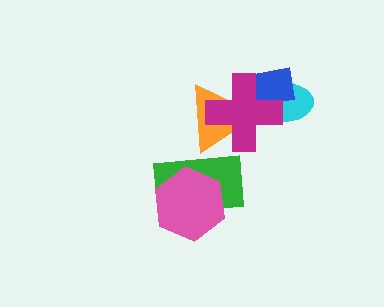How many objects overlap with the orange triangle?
3 objects overlap with the orange triangle.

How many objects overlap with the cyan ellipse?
2 objects overlap with the cyan ellipse.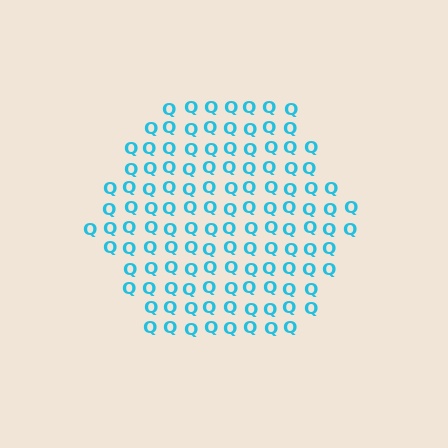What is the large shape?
The large shape is a hexagon.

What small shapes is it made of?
It is made of small letter Q's.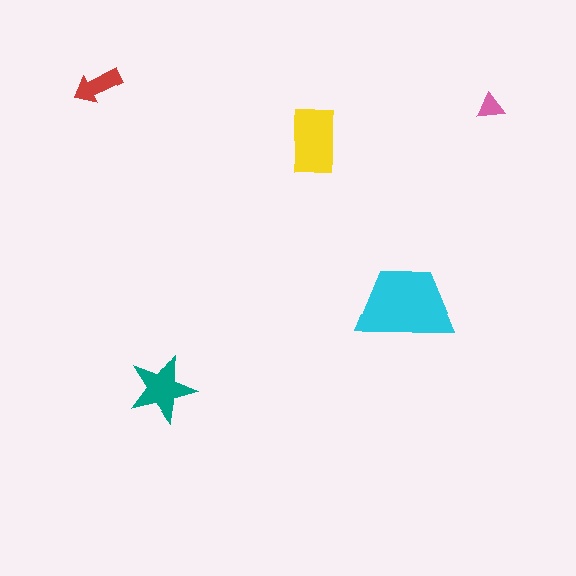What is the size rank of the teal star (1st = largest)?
3rd.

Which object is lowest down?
The teal star is bottommost.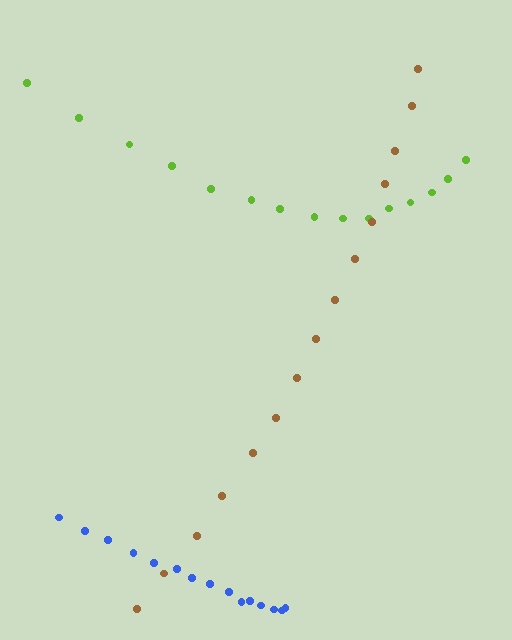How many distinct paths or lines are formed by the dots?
There are 3 distinct paths.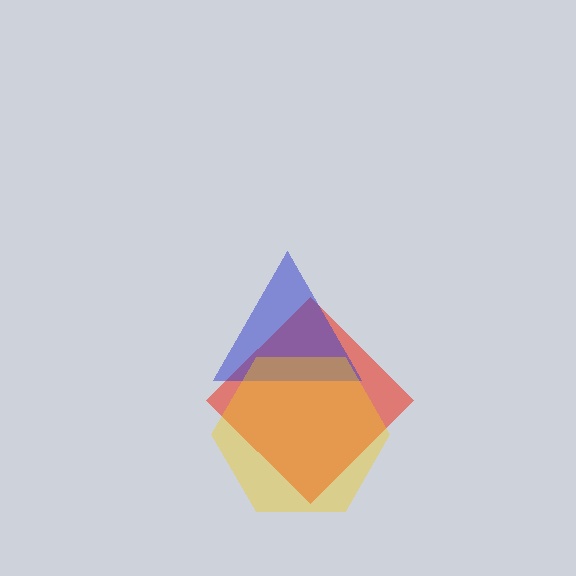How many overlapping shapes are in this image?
There are 3 overlapping shapes in the image.